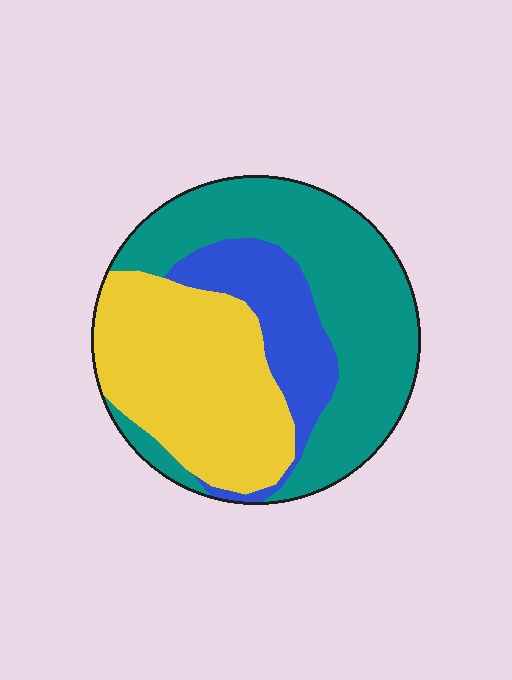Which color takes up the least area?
Blue, at roughly 20%.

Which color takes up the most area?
Teal, at roughly 45%.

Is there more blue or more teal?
Teal.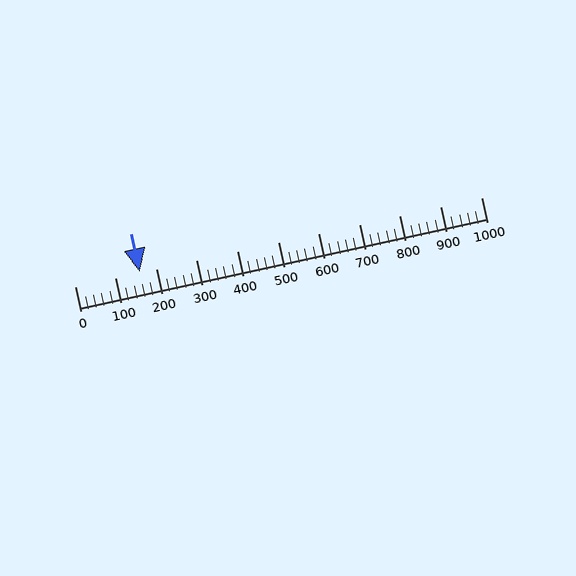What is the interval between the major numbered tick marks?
The major tick marks are spaced 100 units apart.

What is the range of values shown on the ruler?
The ruler shows values from 0 to 1000.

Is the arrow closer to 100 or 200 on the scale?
The arrow is closer to 200.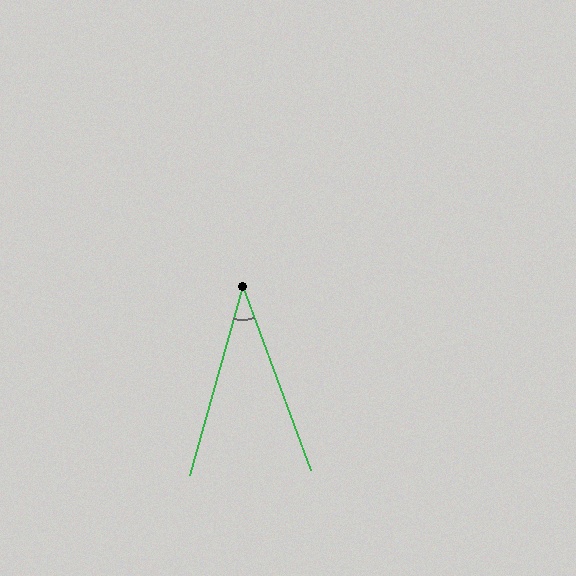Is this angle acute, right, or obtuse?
It is acute.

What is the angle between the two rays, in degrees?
Approximately 36 degrees.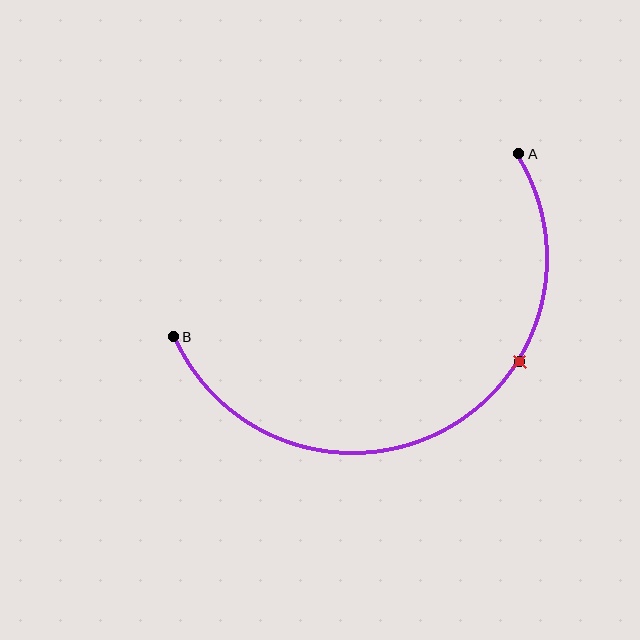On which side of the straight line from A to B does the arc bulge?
The arc bulges below the straight line connecting A and B.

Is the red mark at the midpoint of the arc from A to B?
No. The red mark lies on the arc but is closer to endpoint A. The arc midpoint would be at the point on the curve equidistant along the arc from both A and B.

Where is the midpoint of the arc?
The arc midpoint is the point on the curve farthest from the straight line joining A and B. It sits below that line.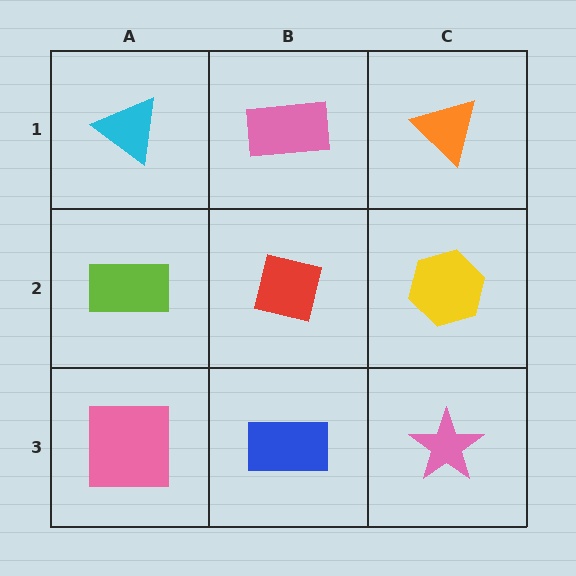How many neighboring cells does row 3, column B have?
3.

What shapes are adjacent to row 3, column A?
A lime rectangle (row 2, column A), a blue rectangle (row 3, column B).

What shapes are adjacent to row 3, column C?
A yellow hexagon (row 2, column C), a blue rectangle (row 3, column B).